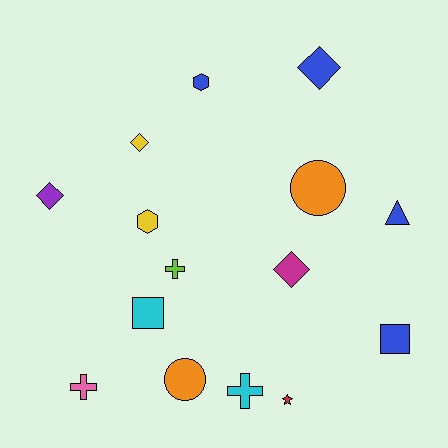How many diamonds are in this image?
There are 4 diamonds.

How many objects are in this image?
There are 15 objects.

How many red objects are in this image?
There is 1 red object.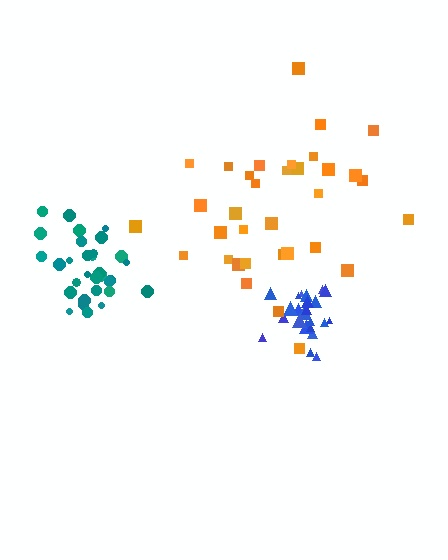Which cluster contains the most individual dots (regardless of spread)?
Orange (34).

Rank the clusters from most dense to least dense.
blue, teal, orange.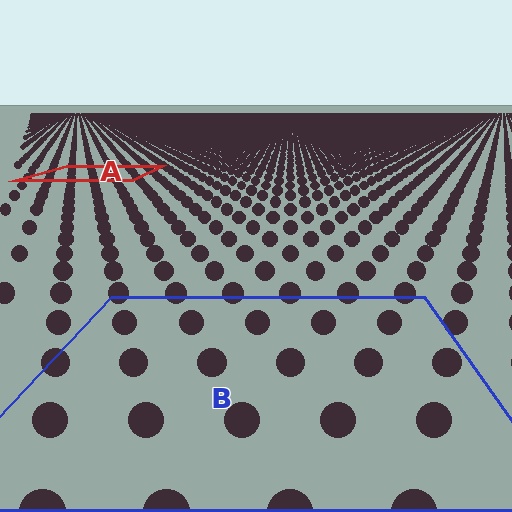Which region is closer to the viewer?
Region B is closer. The texture elements there are larger and more spread out.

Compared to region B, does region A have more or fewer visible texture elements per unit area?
Region A has more texture elements per unit area — they are packed more densely because it is farther away.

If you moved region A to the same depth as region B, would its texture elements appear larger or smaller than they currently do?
They would appear larger. At a closer depth, the same texture elements are projected at a bigger on-screen size.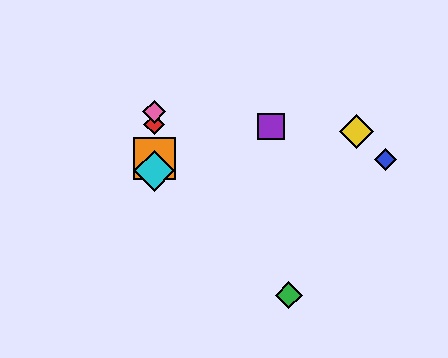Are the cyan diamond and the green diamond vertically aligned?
No, the cyan diamond is at x≈154 and the green diamond is at x≈289.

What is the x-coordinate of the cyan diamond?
The cyan diamond is at x≈154.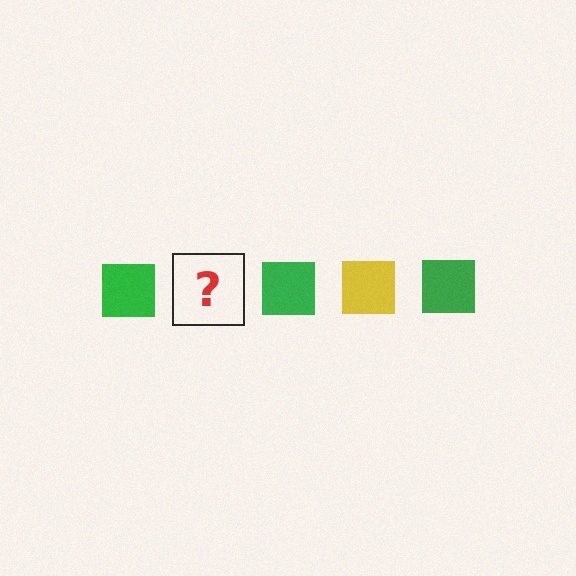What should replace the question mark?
The question mark should be replaced with a yellow square.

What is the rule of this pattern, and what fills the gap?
The rule is that the pattern cycles through green, yellow squares. The gap should be filled with a yellow square.